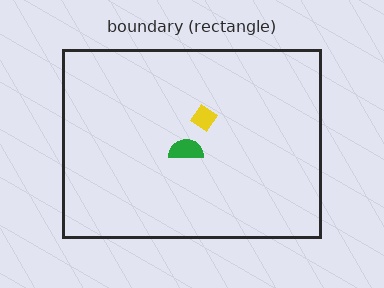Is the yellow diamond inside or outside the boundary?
Inside.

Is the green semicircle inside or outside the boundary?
Inside.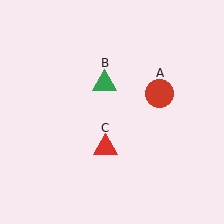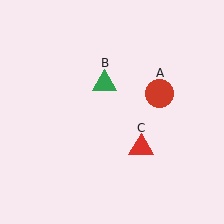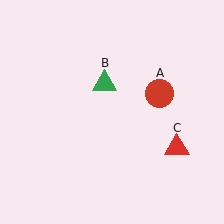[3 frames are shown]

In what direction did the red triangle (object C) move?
The red triangle (object C) moved right.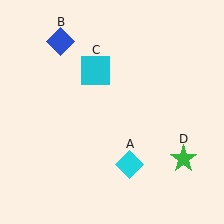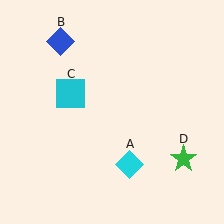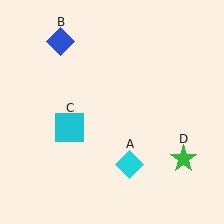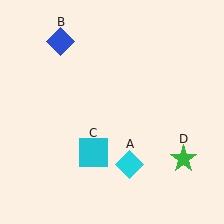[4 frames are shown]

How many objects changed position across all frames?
1 object changed position: cyan square (object C).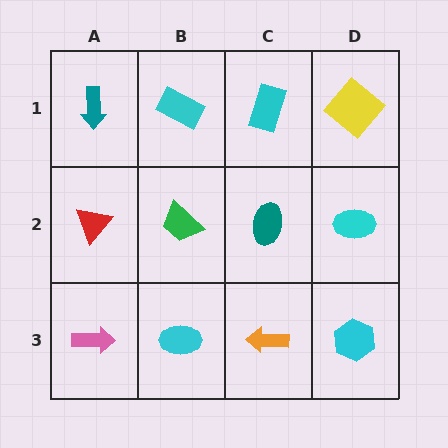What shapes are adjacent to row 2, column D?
A yellow diamond (row 1, column D), a cyan hexagon (row 3, column D), a teal ellipse (row 2, column C).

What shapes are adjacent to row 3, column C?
A teal ellipse (row 2, column C), a cyan ellipse (row 3, column B), a cyan hexagon (row 3, column D).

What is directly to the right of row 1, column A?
A cyan rectangle.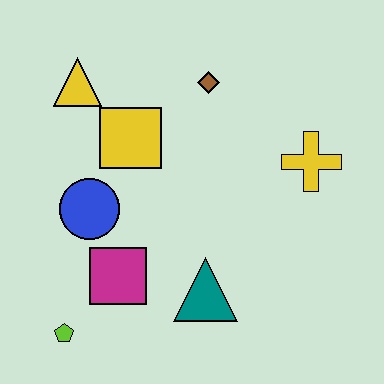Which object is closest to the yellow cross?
The brown diamond is closest to the yellow cross.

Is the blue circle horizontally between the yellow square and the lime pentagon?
Yes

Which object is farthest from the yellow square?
The lime pentagon is farthest from the yellow square.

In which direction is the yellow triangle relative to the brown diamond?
The yellow triangle is to the left of the brown diamond.